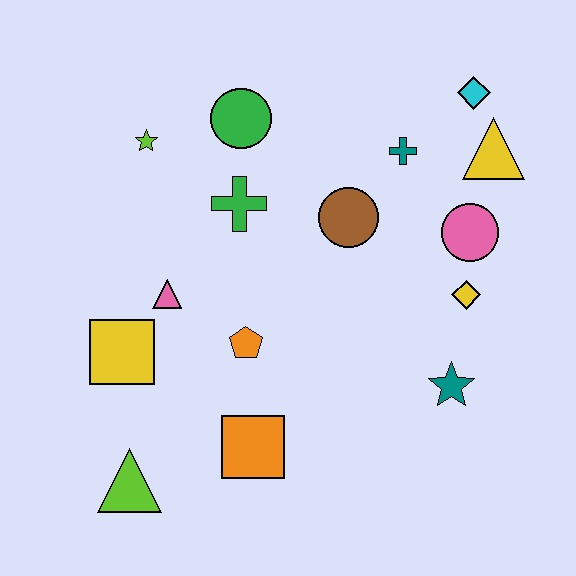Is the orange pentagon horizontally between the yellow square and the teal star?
Yes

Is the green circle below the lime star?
No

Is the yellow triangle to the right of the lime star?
Yes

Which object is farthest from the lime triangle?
The cyan diamond is farthest from the lime triangle.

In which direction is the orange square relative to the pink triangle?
The orange square is below the pink triangle.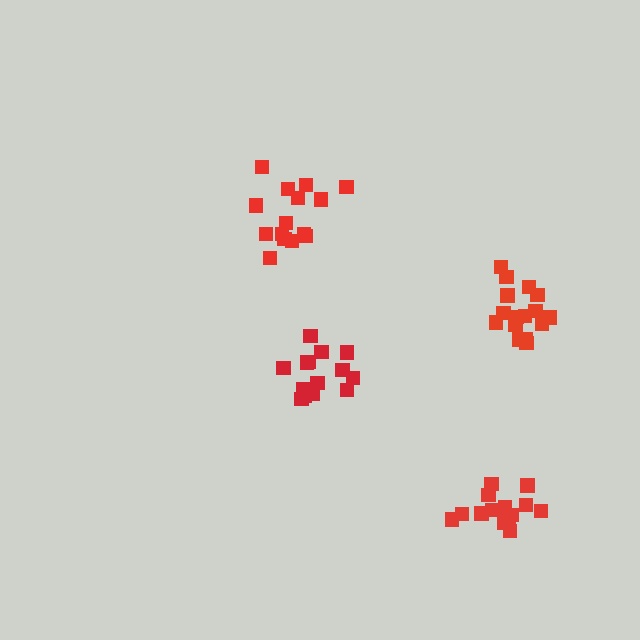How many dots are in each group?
Group 1: 16 dots, Group 2: 15 dots, Group 3: 14 dots, Group 4: 15 dots (60 total).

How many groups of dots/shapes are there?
There are 4 groups.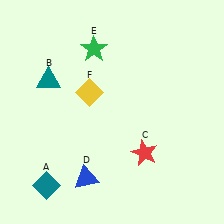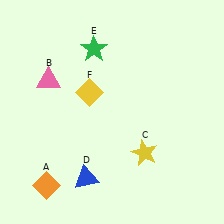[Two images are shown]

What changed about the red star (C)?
In Image 1, C is red. In Image 2, it changed to yellow.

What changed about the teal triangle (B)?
In Image 1, B is teal. In Image 2, it changed to pink.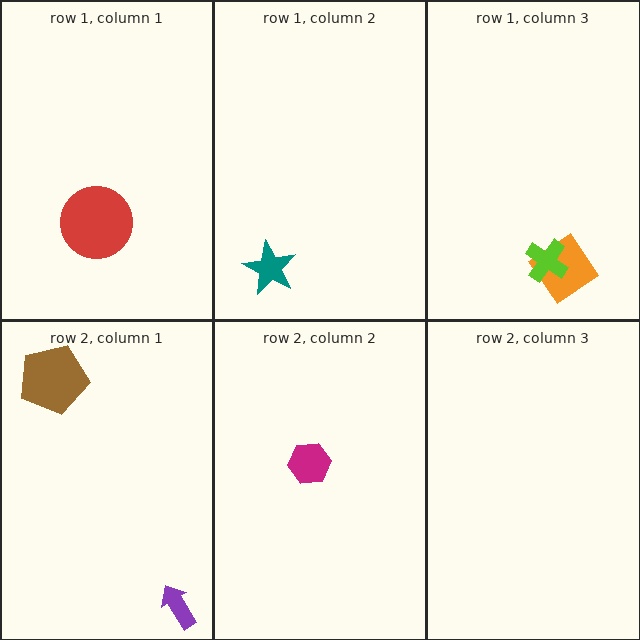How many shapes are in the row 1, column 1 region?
1.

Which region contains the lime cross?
The row 1, column 3 region.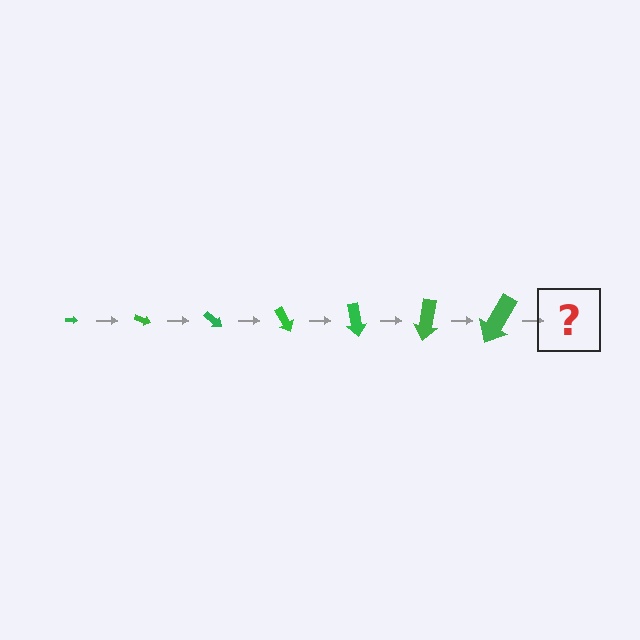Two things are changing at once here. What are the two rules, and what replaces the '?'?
The two rules are that the arrow grows larger each step and it rotates 20 degrees each step. The '?' should be an arrow, larger than the previous one and rotated 140 degrees from the start.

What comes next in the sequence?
The next element should be an arrow, larger than the previous one and rotated 140 degrees from the start.